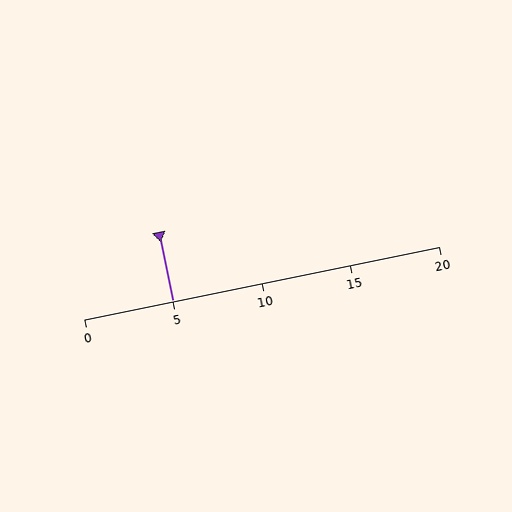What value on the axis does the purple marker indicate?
The marker indicates approximately 5.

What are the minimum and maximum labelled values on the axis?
The axis runs from 0 to 20.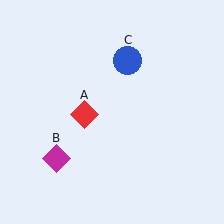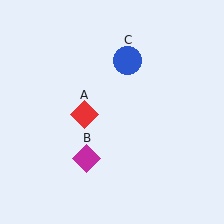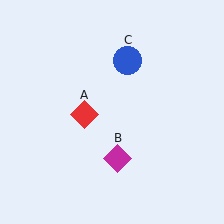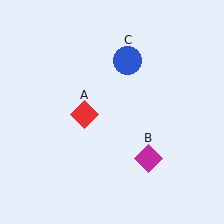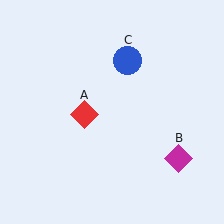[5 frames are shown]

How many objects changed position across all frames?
1 object changed position: magenta diamond (object B).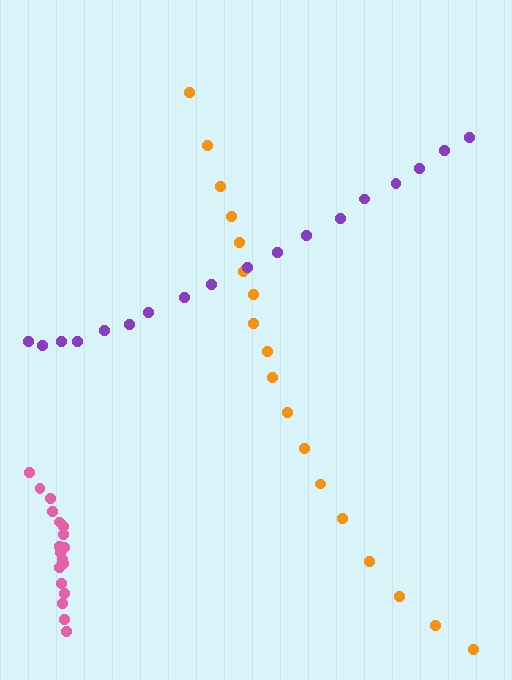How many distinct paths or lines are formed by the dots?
There are 3 distinct paths.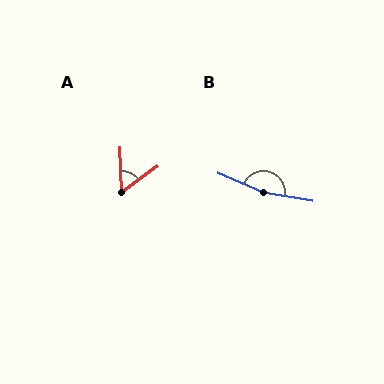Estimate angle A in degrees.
Approximately 56 degrees.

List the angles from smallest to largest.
A (56°), B (167°).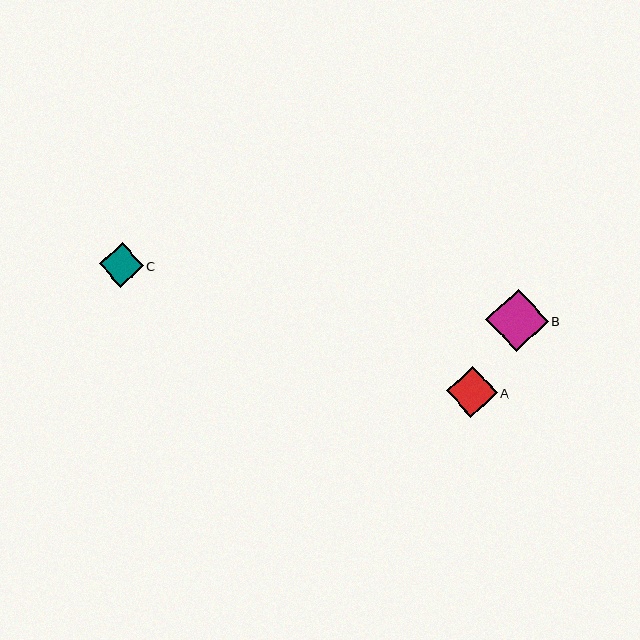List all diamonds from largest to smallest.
From largest to smallest: B, A, C.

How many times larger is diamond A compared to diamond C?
Diamond A is approximately 1.2 times the size of diamond C.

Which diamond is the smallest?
Diamond C is the smallest with a size of approximately 44 pixels.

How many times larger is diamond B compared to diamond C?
Diamond B is approximately 1.4 times the size of diamond C.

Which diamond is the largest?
Diamond B is the largest with a size of approximately 62 pixels.